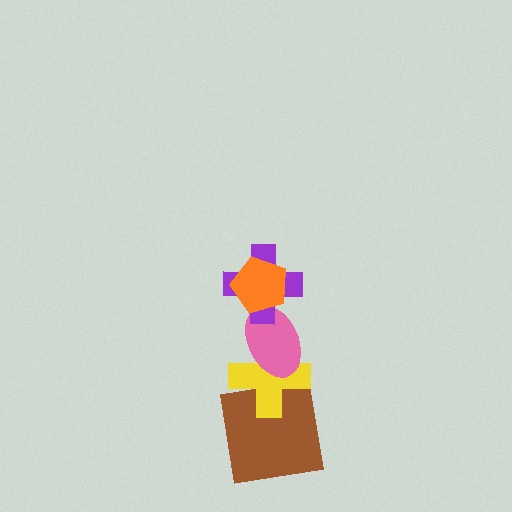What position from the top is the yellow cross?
The yellow cross is 4th from the top.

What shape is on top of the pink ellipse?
The purple cross is on top of the pink ellipse.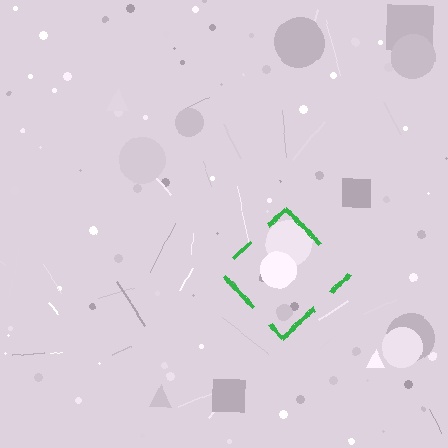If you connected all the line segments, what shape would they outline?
They would outline a diamond.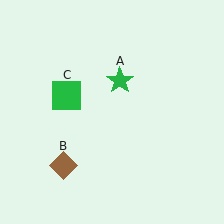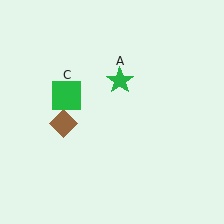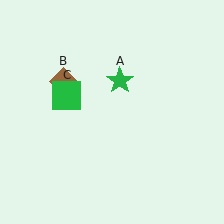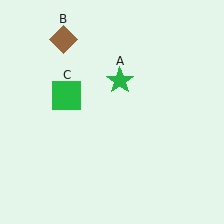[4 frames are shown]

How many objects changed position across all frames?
1 object changed position: brown diamond (object B).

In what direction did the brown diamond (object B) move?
The brown diamond (object B) moved up.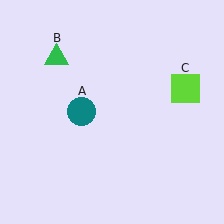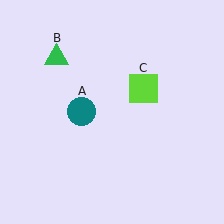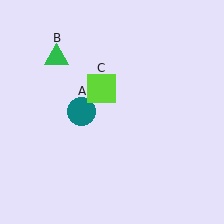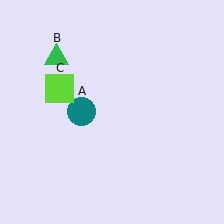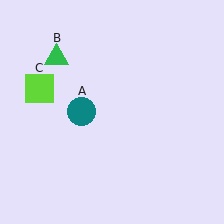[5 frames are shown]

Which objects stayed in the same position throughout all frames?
Teal circle (object A) and green triangle (object B) remained stationary.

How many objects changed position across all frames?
1 object changed position: lime square (object C).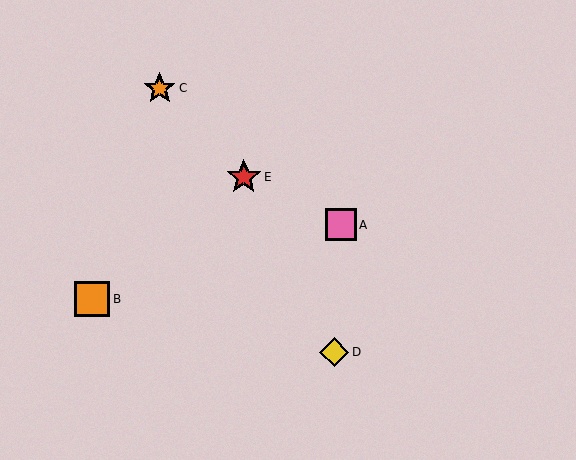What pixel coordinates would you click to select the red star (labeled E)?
Click at (244, 177) to select the red star E.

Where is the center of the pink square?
The center of the pink square is at (341, 225).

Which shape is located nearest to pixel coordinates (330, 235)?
The pink square (labeled A) at (341, 225) is nearest to that location.